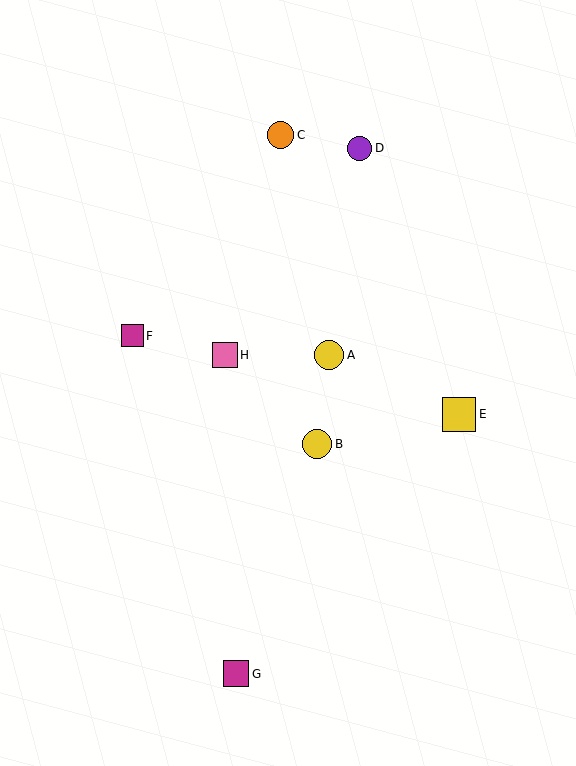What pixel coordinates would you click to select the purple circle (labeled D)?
Click at (360, 148) to select the purple circle D.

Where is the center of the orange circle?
The center of the orange circle is at (280, 135).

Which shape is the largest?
The yellow square (labeled E) is the largest.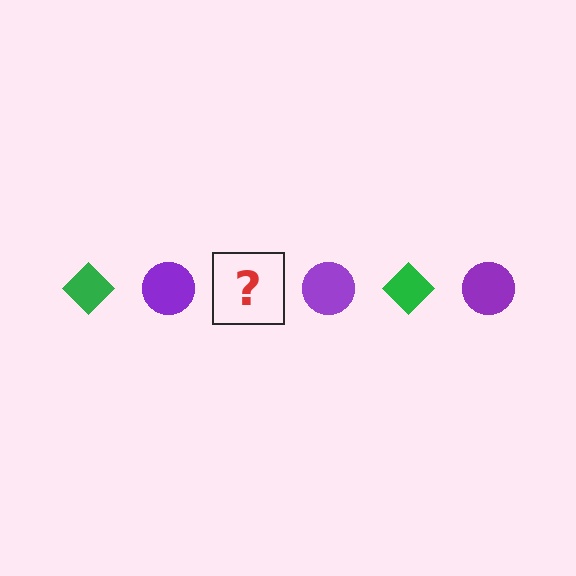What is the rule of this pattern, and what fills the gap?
The rule is that the pattern alternates between green diamond and purple circle. The gap should be filled with a green diamond.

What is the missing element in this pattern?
The missing element is a green diamond.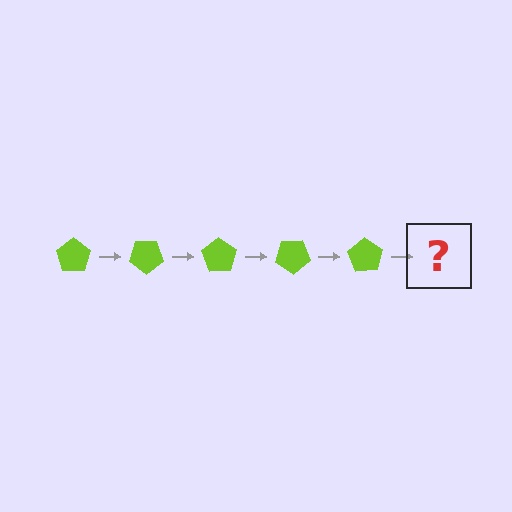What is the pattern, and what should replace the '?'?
The pattern is that the pentagon rotates 35 degrees each step. The '?' should be a lime pentagon rotated 175 degrees.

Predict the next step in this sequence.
The next step is a lime pentagon rotated 175 degrees.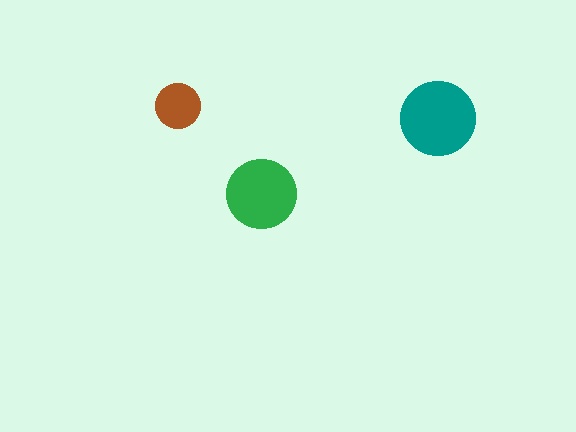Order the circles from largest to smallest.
the teal one, the green one, the brown one.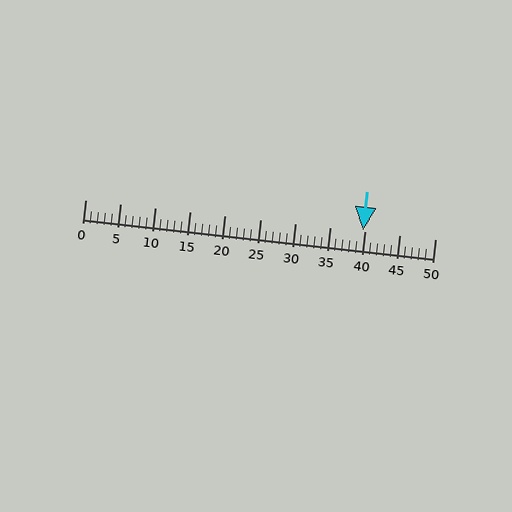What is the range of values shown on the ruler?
The ruler shows values from 0 to 50.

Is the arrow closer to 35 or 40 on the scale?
The arrow is closer to 40.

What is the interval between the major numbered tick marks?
The major tick marks are spaced 5 units apart.